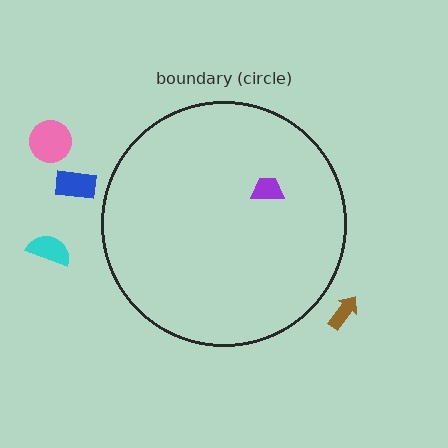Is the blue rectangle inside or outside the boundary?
Outside.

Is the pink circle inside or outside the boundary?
Outside.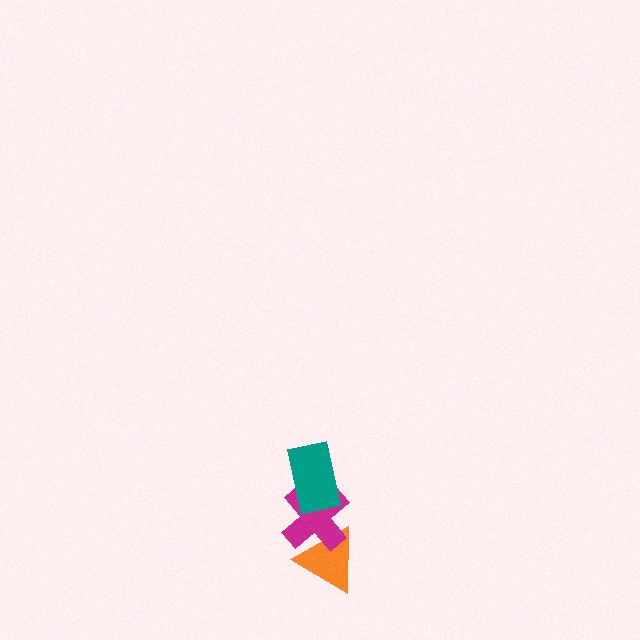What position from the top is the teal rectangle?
The teal rectangle is 1st from the top.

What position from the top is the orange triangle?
The orange triangle is 3rd from the top.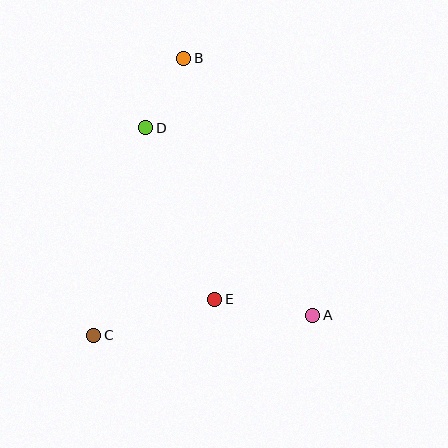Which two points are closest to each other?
Points B and D are closest to each other.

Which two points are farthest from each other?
Points B and C are farthest from each other.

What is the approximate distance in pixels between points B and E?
The distance between B and E is approximately 243 pixels.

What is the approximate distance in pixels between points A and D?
The distance between A and D is approximately 251 pixels.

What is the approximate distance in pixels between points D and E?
The distance between D and E is approximately 185 pixels.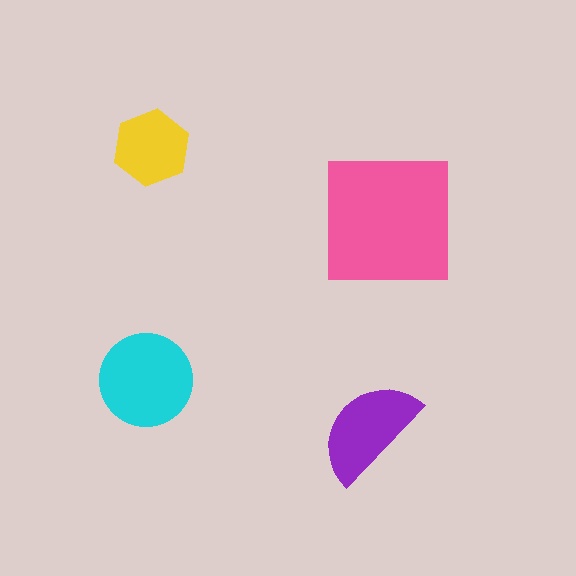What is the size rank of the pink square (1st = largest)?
1st.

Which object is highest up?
The yellow hexagon is topmost.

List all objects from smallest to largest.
The yellow hexagon, the purple semicircle, the cyan circle, the pink square.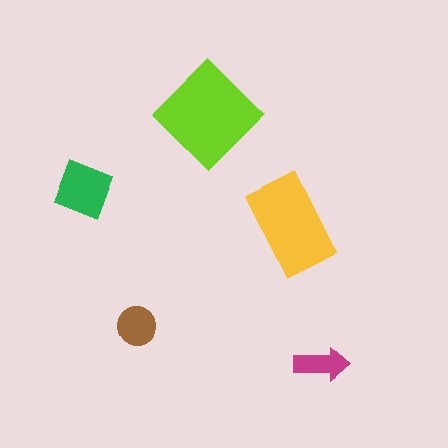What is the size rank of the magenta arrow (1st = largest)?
5th.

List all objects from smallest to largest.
The magenta arrow, the brown circle, the green square, the yellow rectangle, the lime diamond.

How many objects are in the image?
There are 5 objects in the image.